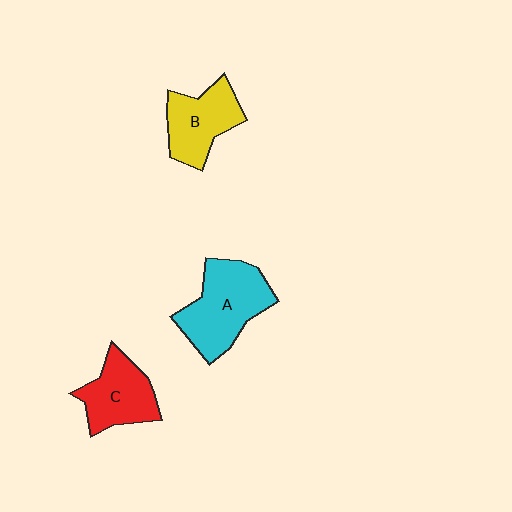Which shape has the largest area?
Shape A (cyan).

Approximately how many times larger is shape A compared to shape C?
Approximately 1.4 times.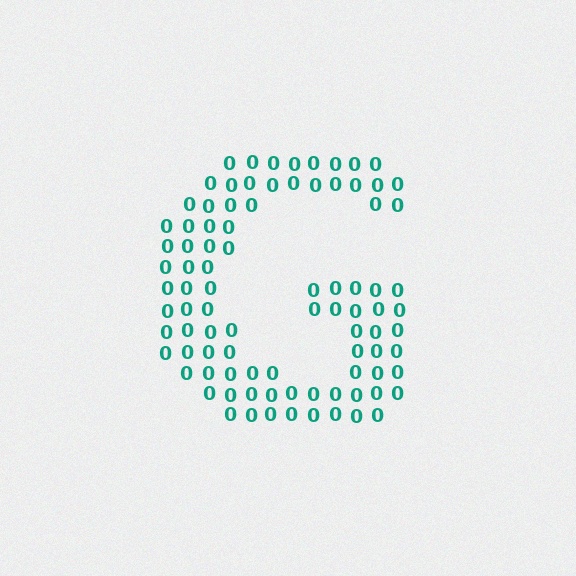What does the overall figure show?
The overall figure shows the letter G.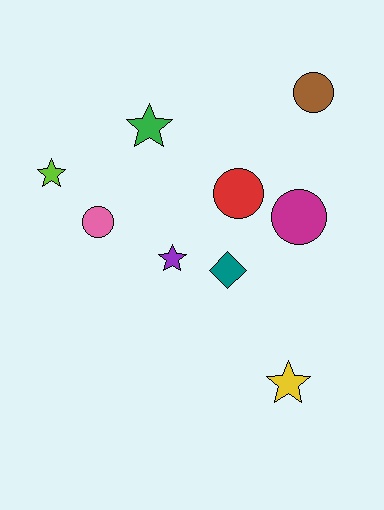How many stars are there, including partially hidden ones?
There are 4 stars.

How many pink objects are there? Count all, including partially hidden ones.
There is 1 pink object.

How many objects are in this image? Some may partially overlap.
There are 9 objects.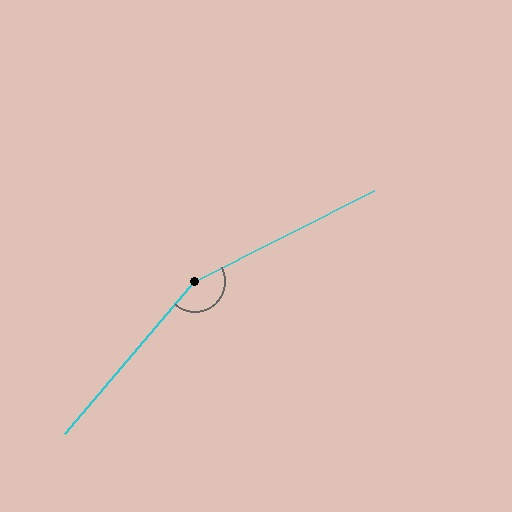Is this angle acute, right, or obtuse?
It is obtuse.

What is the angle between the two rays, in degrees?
Approximately 157 degrees.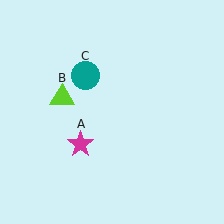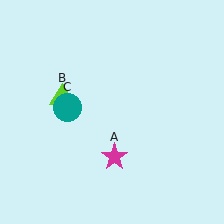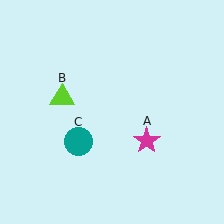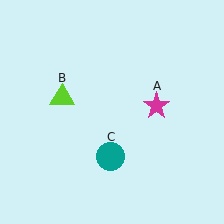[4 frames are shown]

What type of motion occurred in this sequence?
The magenta star (object A), teal circle (object C) rotated counterclockwise around the center of the scene.